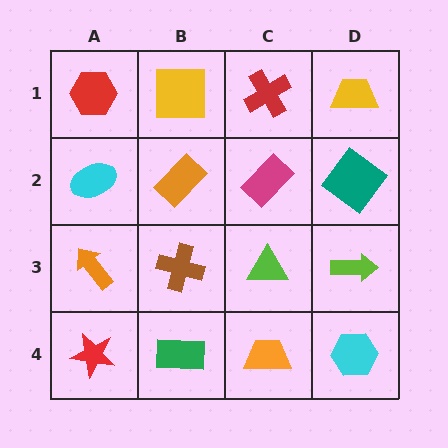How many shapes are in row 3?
4 shapes.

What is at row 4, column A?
A red star.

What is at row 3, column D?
A lime arrow.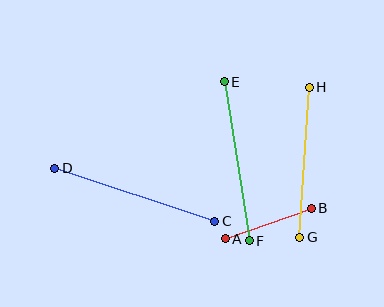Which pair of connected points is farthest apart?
Points C and D are farthest apart.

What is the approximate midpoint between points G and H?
The midpoint is at approximately (305, 162) pixels.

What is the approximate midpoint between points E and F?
The midpoint is at approximately (237, 161) pixels.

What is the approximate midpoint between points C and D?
The midpoint is at approximately (135, 195) pixels.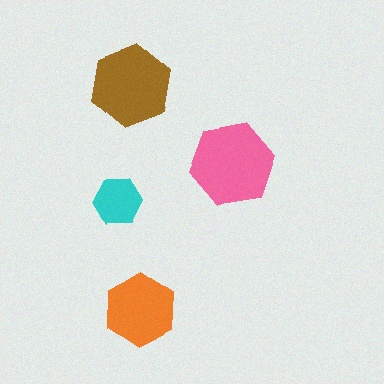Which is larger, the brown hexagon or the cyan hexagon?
The brown one.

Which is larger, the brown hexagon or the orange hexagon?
The brown one.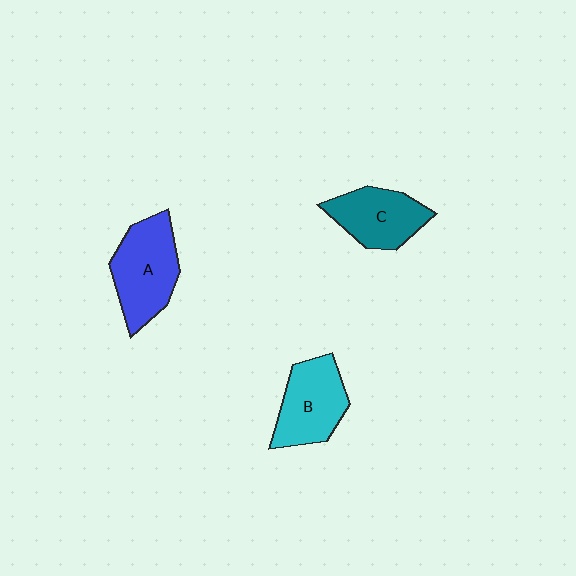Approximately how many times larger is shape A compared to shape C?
Approximately 1.2 times.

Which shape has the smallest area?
Shape C (teal).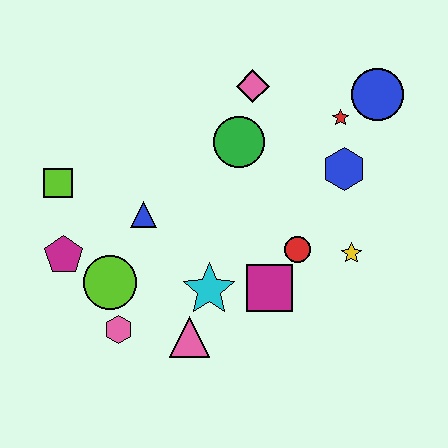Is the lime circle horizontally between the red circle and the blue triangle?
No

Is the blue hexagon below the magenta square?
No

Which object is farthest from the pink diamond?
The pink hexagon is farthest from the pink diamond.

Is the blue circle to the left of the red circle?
No